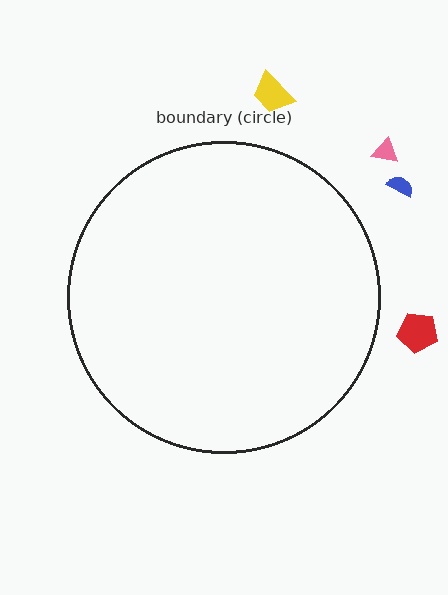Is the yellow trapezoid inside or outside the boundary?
Outside.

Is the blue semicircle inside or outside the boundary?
Outside.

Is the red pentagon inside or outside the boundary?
Outside.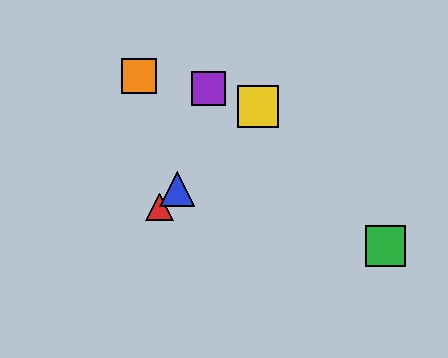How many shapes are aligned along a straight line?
3 shapes (the red triangle, the blue triangle, the yellow square) are aligned along a straight line.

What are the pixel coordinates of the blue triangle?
The blue triangle is at (177, 189).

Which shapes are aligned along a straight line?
The red triangle, the blue triangle, the yellow square are aligned along a straight line.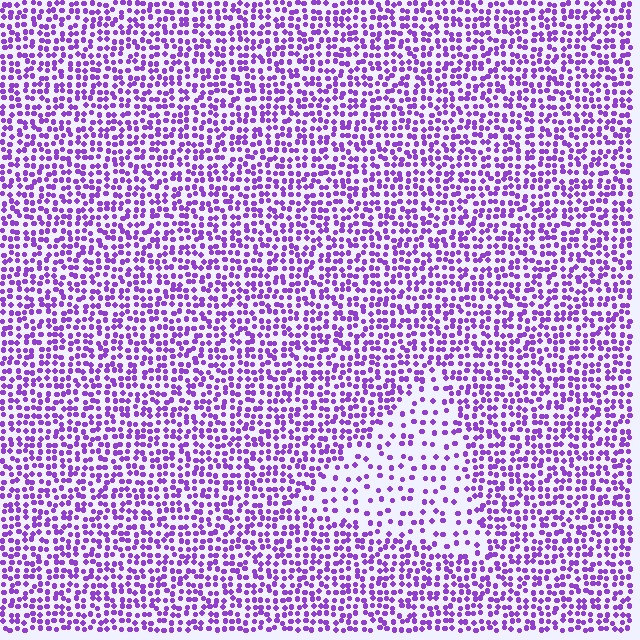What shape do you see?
I see a triangle.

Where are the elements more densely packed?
The elements are more densely packed outside the triangle boundary.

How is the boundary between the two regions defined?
The boundary is defined by a change in element density (approximately 2.2x ratio). All elements are the same color, size, and shape.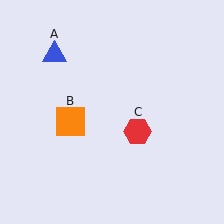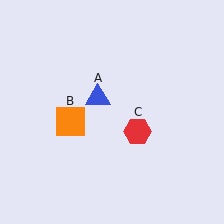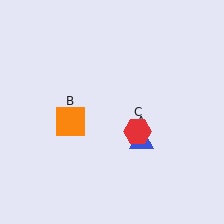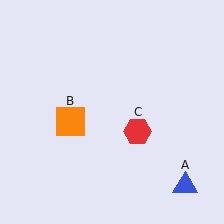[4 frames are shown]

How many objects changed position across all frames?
1 object changed position: blue triangle (object A).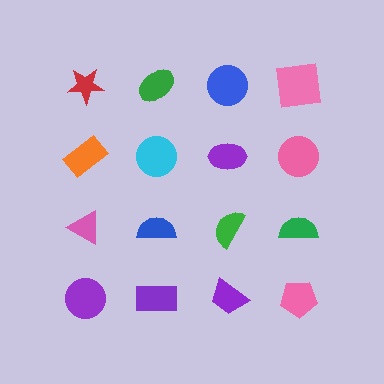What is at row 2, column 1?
An orange rectangle.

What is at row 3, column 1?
A pink triangle.